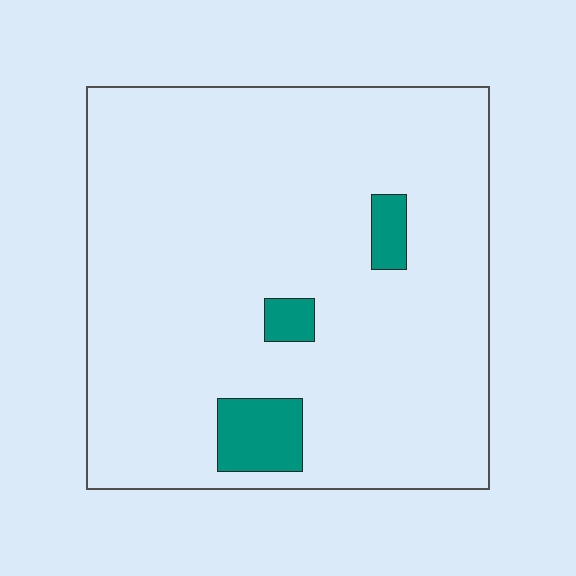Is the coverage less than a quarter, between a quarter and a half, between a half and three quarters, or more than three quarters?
Less than a quarter.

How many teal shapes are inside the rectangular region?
3.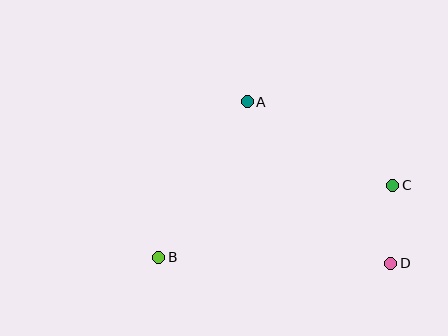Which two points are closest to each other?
Points C and D are closest to each other.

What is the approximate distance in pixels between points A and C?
The distance between A and C is approximately 168 pixels.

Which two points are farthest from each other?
Points B and C are farthest from each other.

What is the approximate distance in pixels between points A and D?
The distance between A and D is approximately 216 pixels.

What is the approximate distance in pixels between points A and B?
The distance between A and B is approximately 179 pixels.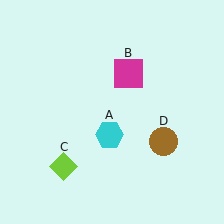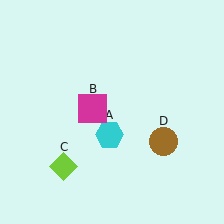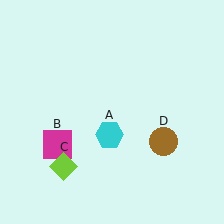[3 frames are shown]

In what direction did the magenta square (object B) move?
The magenta square (object B) moved down and to the left.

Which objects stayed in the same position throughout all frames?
Cyan hexagon (object A) and lime diamond (object C) and brown circle (object D) remained stationary.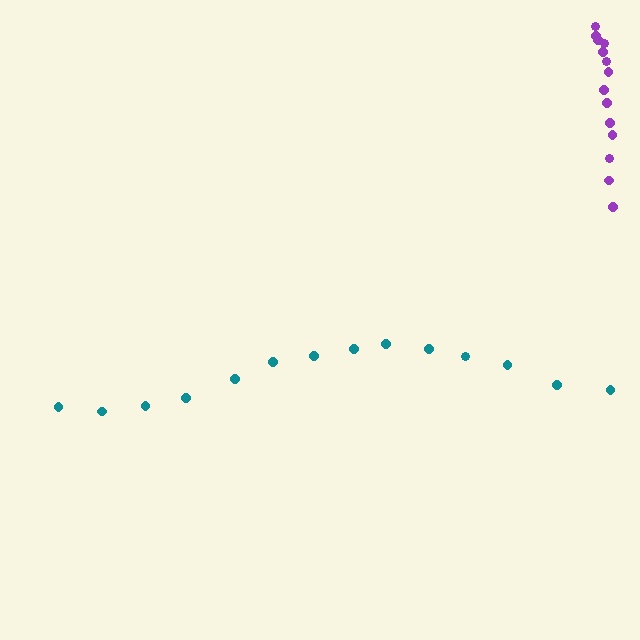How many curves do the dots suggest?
There are 2 distinct paths.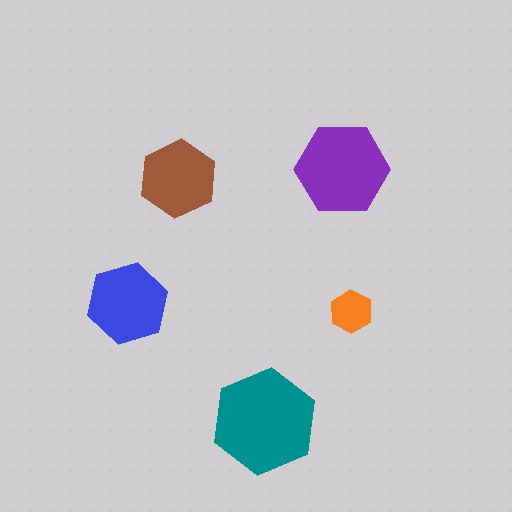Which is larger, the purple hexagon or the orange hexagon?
The purple one.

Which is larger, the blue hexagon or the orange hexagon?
The blue one.